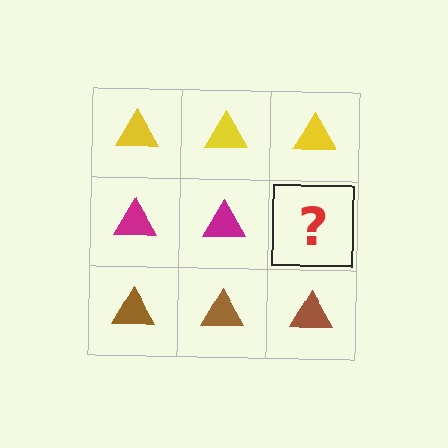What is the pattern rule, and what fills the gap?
The rule is that each row has a consistent color. The gap should be filled with a magenta triangle.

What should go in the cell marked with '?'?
The missing cell should contain a magenta triangle.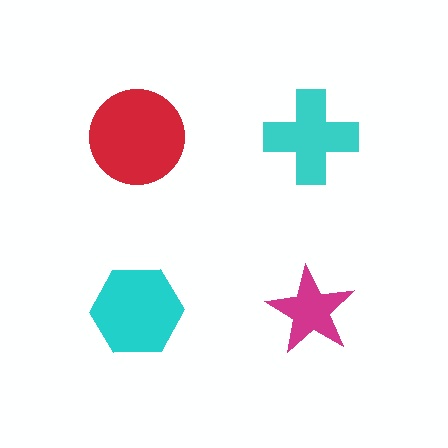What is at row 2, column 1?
A cyan hexagon.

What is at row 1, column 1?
A red circle.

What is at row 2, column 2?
A magenta star.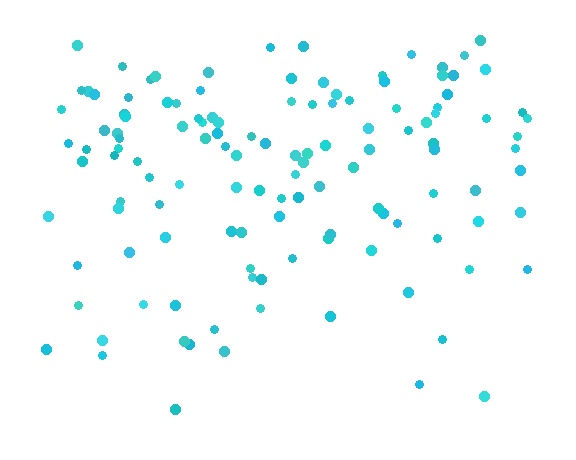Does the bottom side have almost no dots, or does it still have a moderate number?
Still a moderate number, just noticeably fewer than the top.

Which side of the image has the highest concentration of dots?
The top.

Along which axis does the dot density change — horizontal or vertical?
Vertical.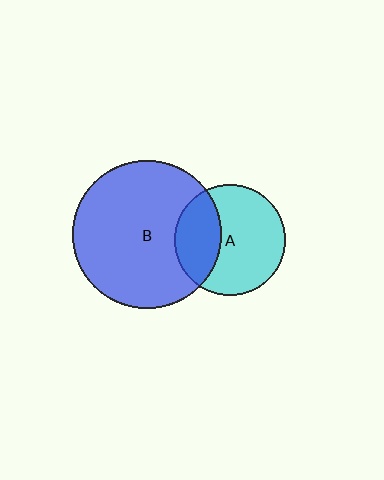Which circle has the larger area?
Circle B (blue).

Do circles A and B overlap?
Yes.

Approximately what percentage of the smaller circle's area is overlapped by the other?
Approximately 35%.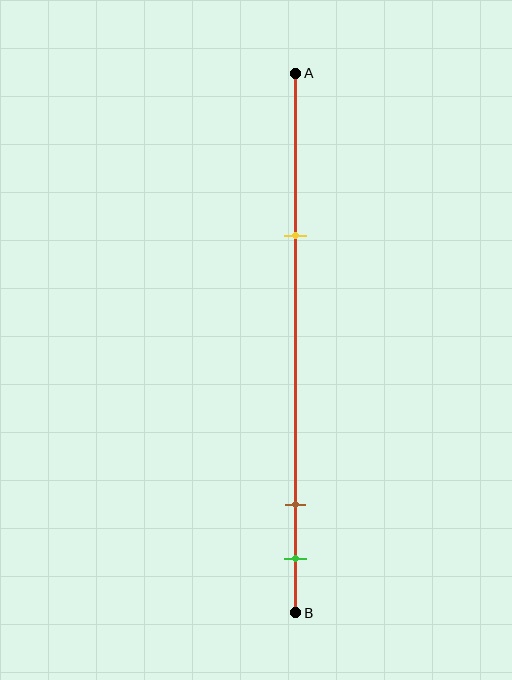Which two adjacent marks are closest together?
The brown and green marks are the closest adjacent pair.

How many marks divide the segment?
There are 3 marks dividing the segment.